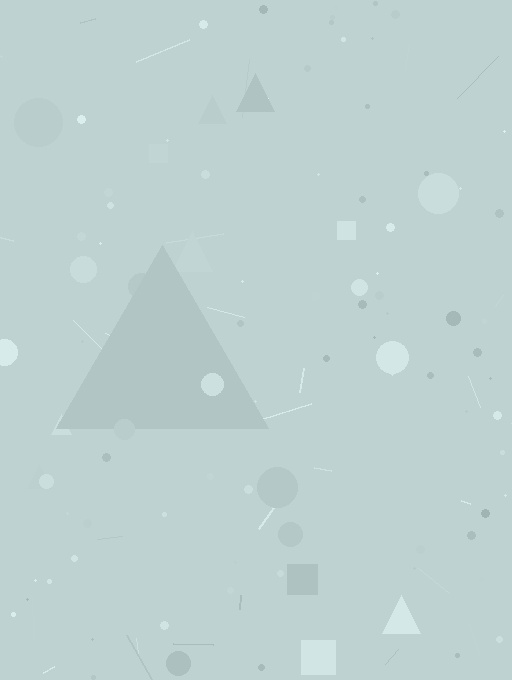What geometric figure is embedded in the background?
A triangle is embedded in the background.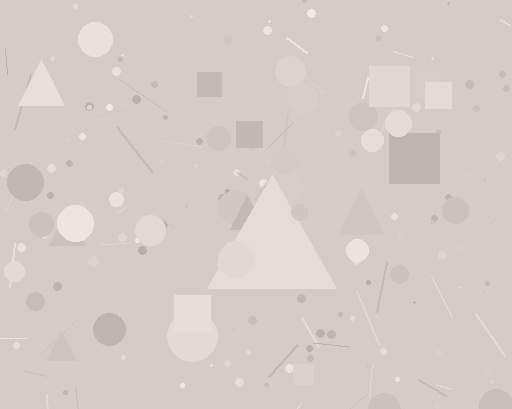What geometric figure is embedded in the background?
A triangle is embedded in the background.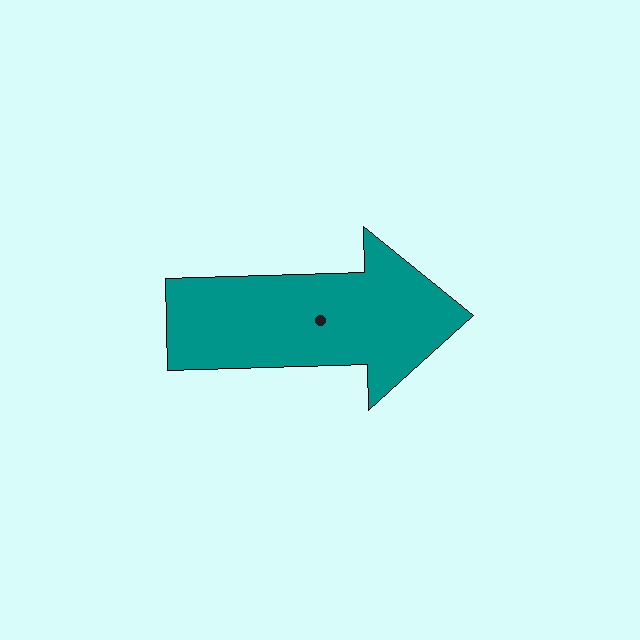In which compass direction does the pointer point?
East.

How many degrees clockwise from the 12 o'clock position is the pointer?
Approximately 88 degrees.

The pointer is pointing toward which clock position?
Roughly 3 o'clock.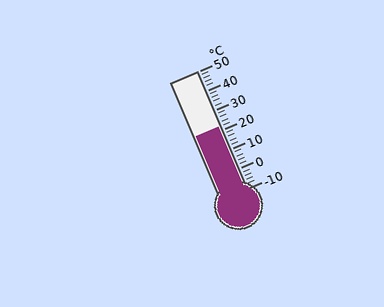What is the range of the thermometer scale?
The thermometer scale ranges from -10°C to 50°C.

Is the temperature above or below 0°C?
The temperature is above 0°C.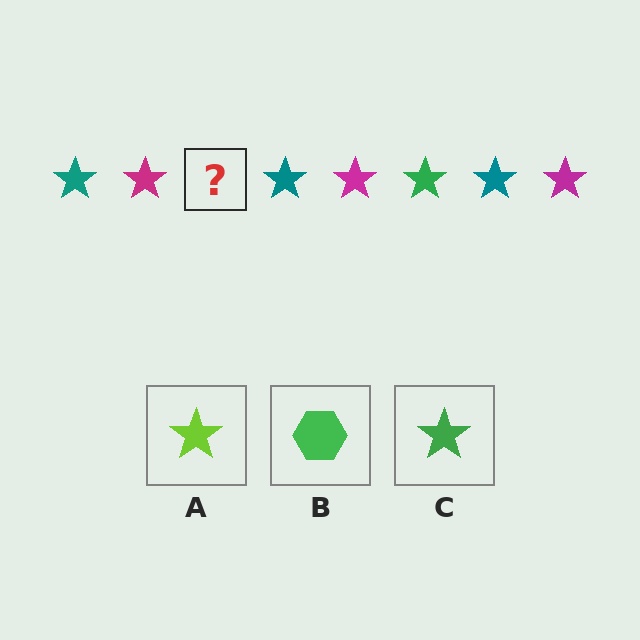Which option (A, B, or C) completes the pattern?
C.